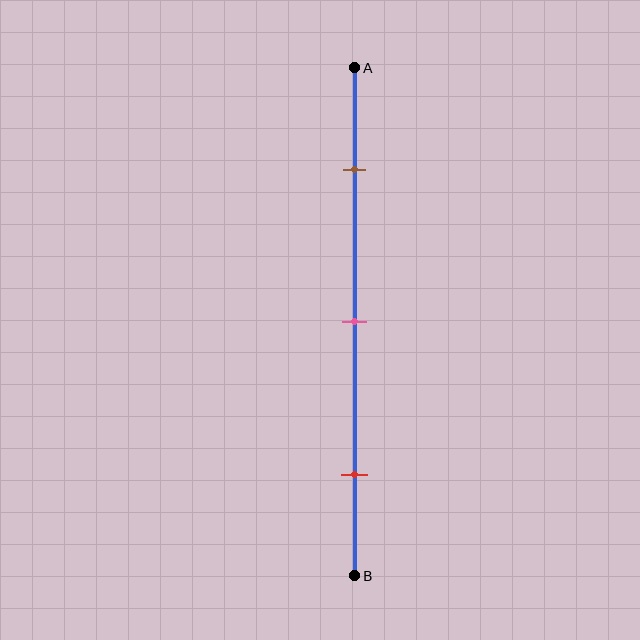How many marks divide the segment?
There are 3 marks dividing the segment.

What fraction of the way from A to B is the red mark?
The red mark is approximately 80% (0.8) of the way from A to B.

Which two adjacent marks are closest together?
The brown and pink marks are the closest adjacent pair.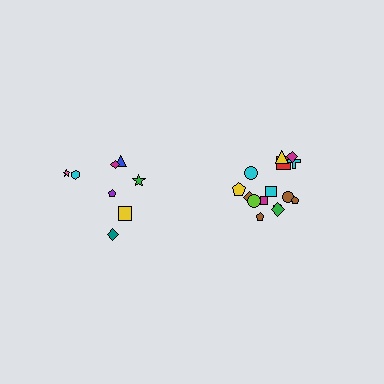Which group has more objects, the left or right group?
The right group.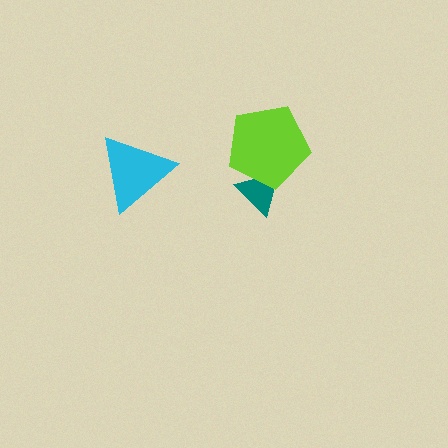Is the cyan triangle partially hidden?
No, no other shape covers it.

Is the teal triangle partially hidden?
Yes, it is partially covered by another shape.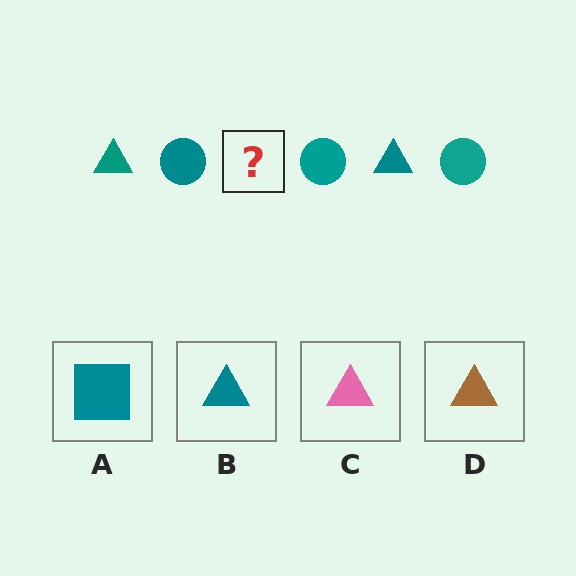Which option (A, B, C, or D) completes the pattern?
B.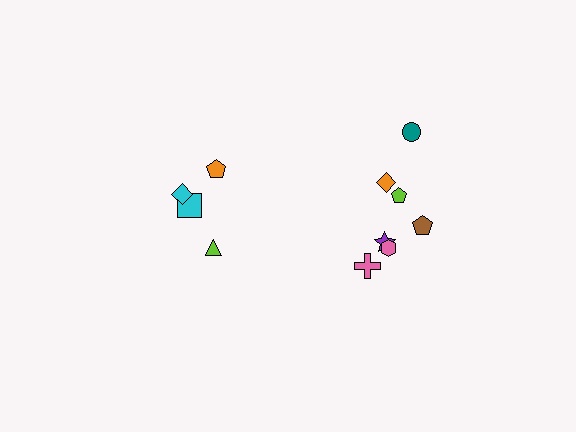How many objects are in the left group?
There are 4 objects.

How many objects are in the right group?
There are 7 objects.